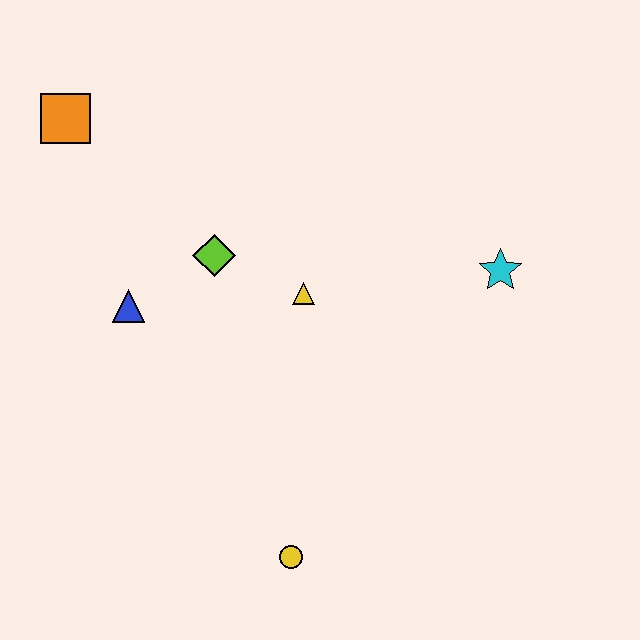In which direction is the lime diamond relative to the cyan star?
The lime diamond is to the left of the cyan star.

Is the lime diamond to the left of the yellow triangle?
Yes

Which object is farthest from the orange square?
The yellow circle is farthest from the orange square.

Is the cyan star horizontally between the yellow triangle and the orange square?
No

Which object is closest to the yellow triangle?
The lime diamond is closest to the yellow triangle.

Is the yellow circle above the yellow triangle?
No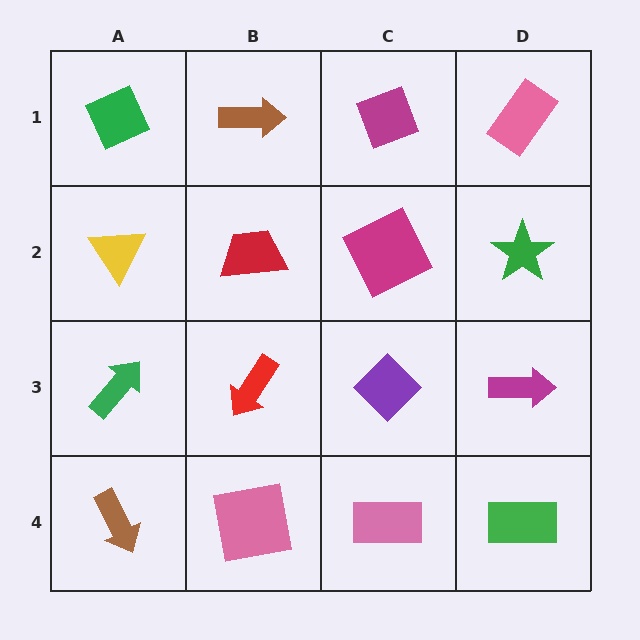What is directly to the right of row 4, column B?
A pink rectangle.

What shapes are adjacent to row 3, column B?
A red trapezoid (row 2, column B), a pink square (row 4, column B), a green arrow (row 3, column A), a purple diamond (row 3, column C).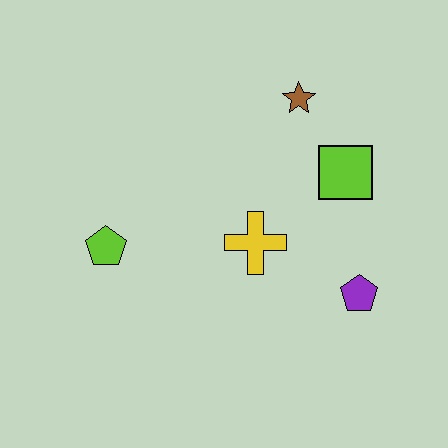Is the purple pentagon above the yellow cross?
No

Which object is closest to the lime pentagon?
The yellow cross is closest to the lime pentagon.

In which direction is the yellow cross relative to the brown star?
The yellow cross is below the brown star.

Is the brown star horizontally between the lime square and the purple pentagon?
No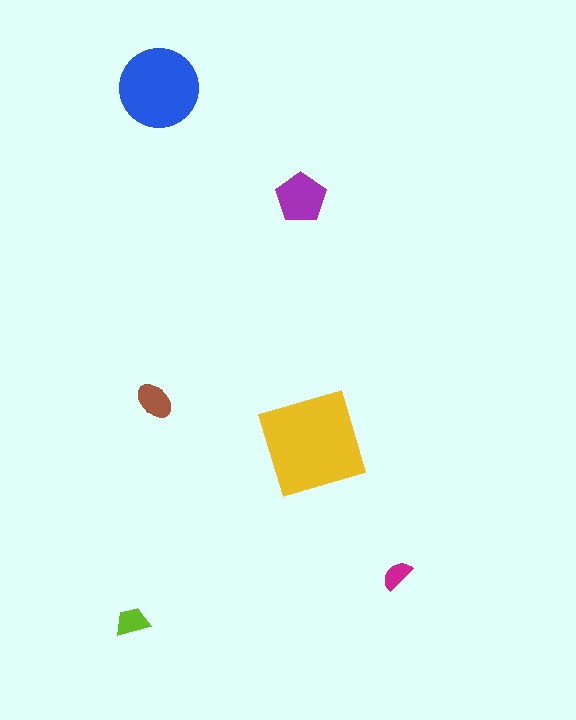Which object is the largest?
The yellow square.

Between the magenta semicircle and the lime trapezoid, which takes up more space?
The lime trapezoid.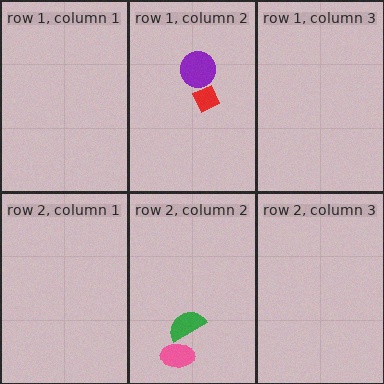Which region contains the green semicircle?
The row 2, column 2 region.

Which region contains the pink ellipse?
The row 2, column 2 region.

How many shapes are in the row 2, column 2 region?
2.